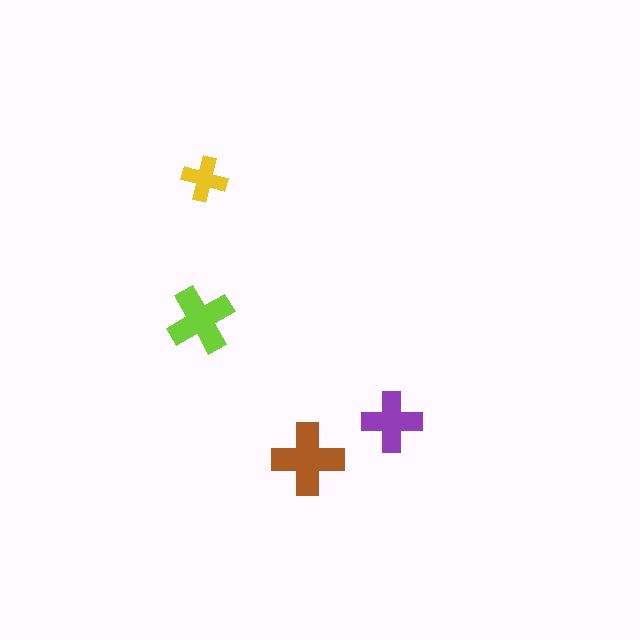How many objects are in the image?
There are 4 objects in the image.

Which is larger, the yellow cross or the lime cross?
The lime one.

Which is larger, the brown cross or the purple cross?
The brown one.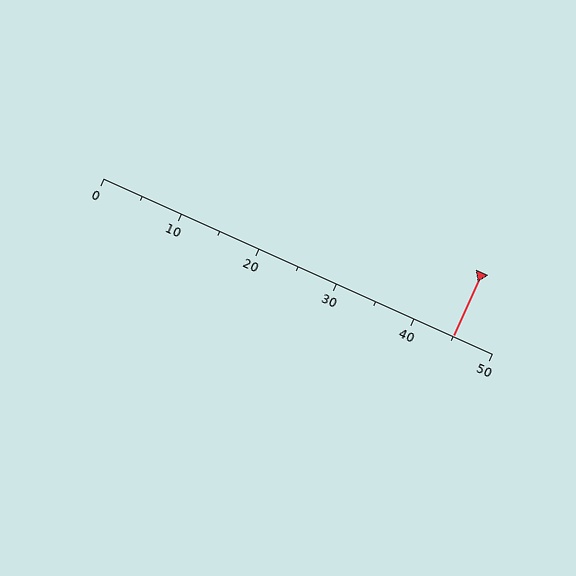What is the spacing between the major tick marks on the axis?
The major ticks are spaced 10 apart.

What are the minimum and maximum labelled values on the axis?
The axis runs from 0 to 50.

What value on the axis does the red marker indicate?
The marker indicates approximately 45.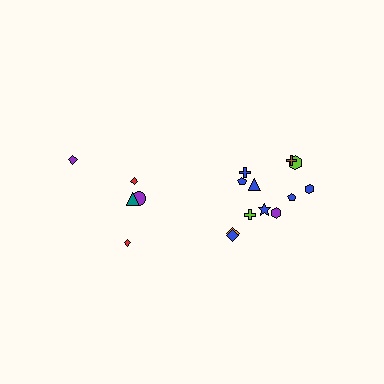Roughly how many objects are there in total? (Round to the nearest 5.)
Roughly 15 objects in total.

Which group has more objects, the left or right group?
The right group.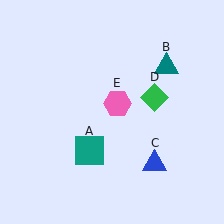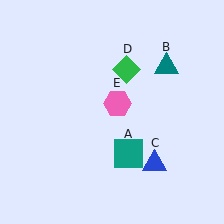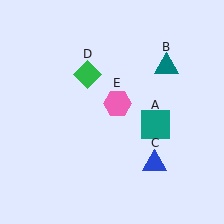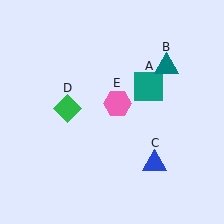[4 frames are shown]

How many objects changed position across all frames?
2 objects changed position: teal square (object A), green diamond (object D).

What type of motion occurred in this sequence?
The teal square (object A), green diamond (object D) rotated counterclockwise around the center of the scene.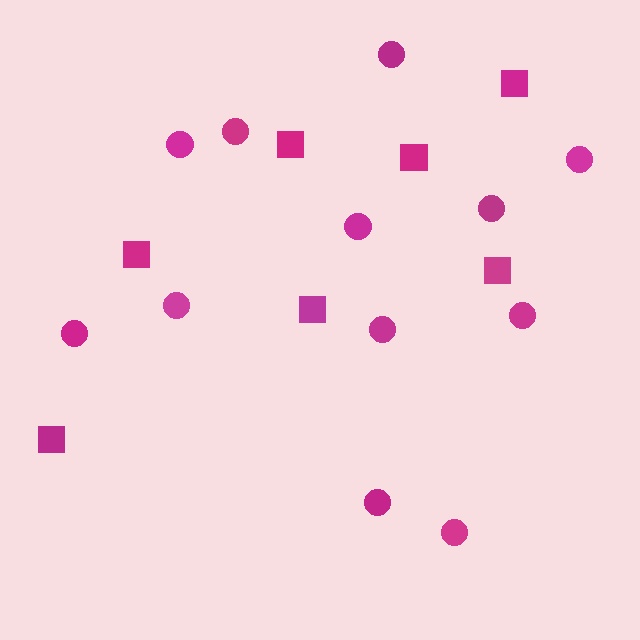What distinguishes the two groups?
There are 2 groups: one group of squares (7) and one group of circles (12).